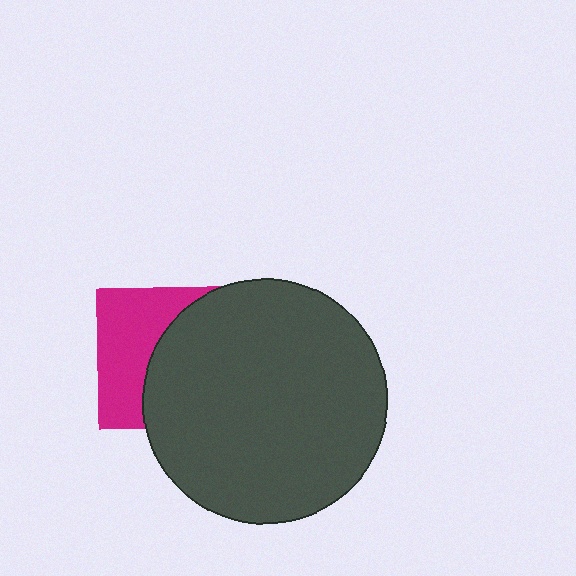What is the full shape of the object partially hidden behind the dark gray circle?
The partially hidden object is a magenta square.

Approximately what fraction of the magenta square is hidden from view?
Roughly 56% of the magenta square is hidden behind the dark gray circle.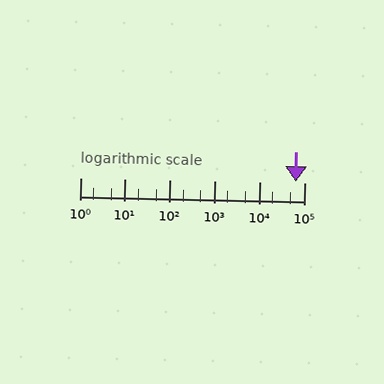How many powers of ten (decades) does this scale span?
The scale spans 5 decades, from 1 to 100000.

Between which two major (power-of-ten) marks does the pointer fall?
The pointer is between 10000 and 100000.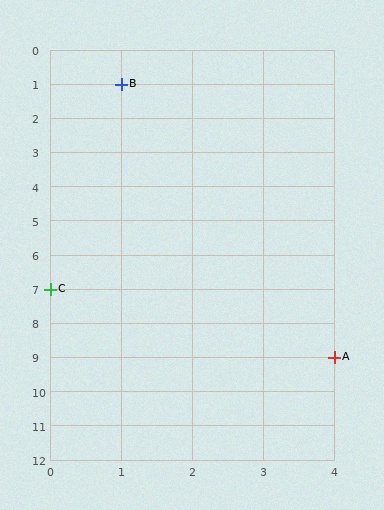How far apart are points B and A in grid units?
Points B and A are 3 columns and 8 rows apart (about 8.5 grid units diagonally).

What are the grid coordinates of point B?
Point B is at grid coordinates (1, 1).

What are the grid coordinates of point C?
Point C is at grid coordinates (0, 7).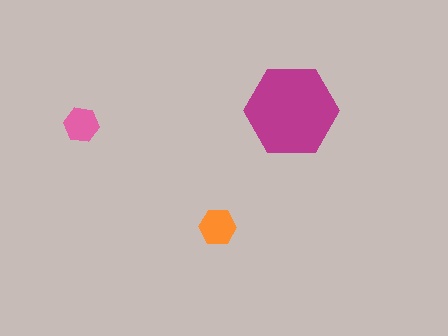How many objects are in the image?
There are 3 objects in the image.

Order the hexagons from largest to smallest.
the magenta one, the orange one, the pink one.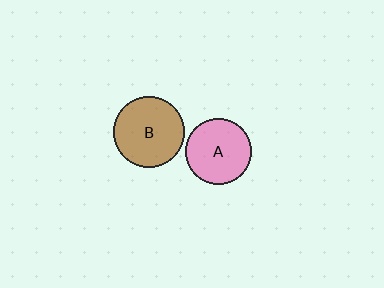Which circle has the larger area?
Circle B (brown).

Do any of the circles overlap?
No, none of the circles overlap.